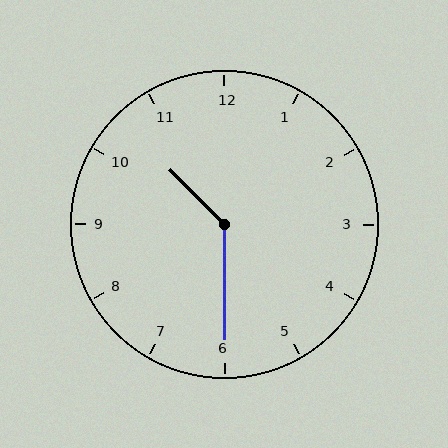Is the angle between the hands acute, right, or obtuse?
It is obtuse.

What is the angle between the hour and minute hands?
Approximately 135 degrees.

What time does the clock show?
10:30.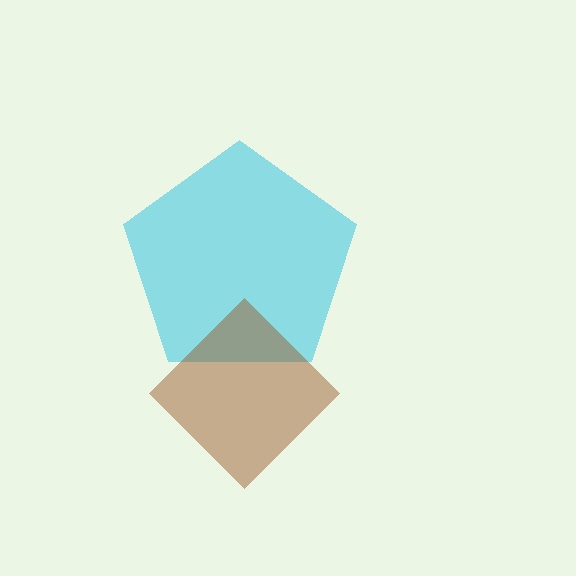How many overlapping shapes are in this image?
There are 2 overlapping shapes in the image.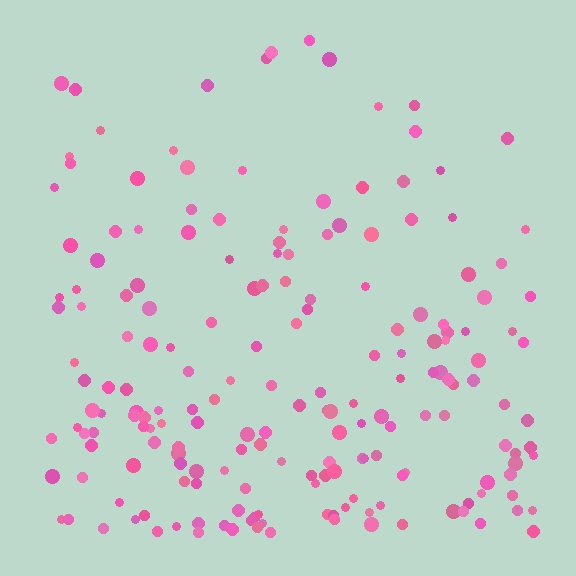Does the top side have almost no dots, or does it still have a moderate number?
Still a moderate number, just noticeably fewer than the bottom.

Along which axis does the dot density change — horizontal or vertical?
Vertical.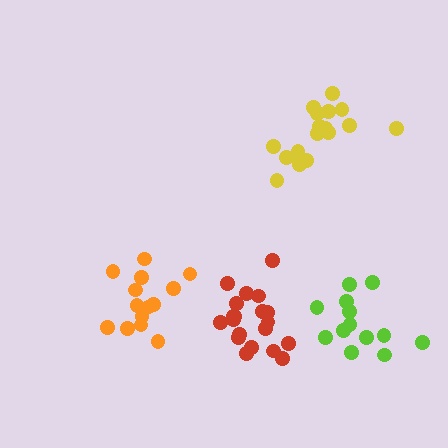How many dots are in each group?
Group 1: 14 dots, Group 2: 18 dots, Group 3: 20 dots, Group 4: 14 dots (66 total).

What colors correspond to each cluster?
The clusters are colored: orange, yellow, red, lime.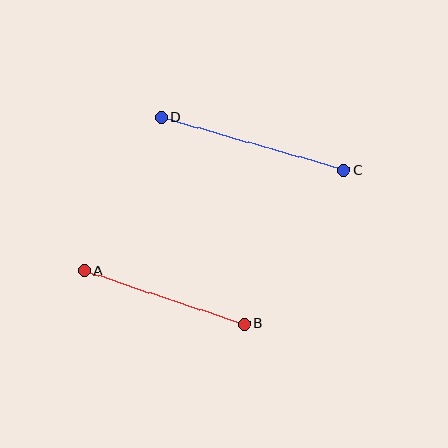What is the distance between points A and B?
The distance is approximately 169 pixels.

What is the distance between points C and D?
The distance is approximately 190 pixels.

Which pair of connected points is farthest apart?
Points C and D are farthest apart.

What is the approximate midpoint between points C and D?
The midpoint is at approximately (252, 144) pixels.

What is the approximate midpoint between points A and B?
The midpoint is at approximately (164, 297) pixels.